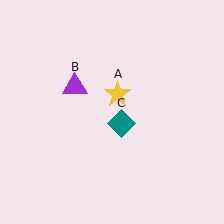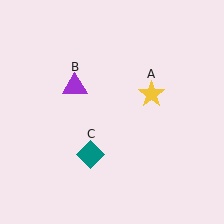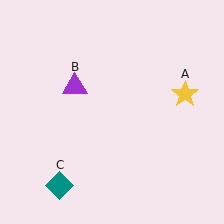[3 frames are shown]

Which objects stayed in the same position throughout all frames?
Purple triangle (object B) remained stationary.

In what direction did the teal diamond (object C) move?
The teal diamond (object C) moved down and to the left.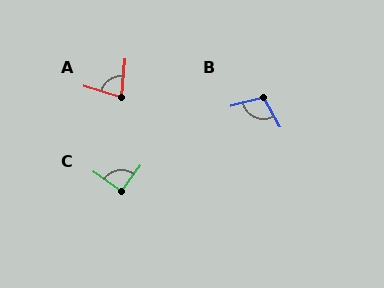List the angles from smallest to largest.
A (79°), C (92°), B (104°).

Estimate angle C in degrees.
Approximately 92 degrees.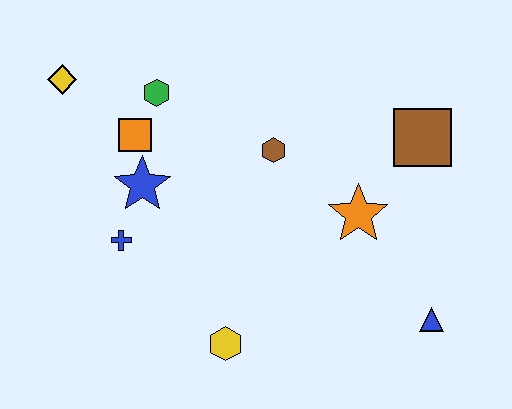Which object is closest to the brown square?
The orange star is closest to the brown square.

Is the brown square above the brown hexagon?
Yes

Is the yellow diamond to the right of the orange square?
No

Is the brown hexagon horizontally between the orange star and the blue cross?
Yes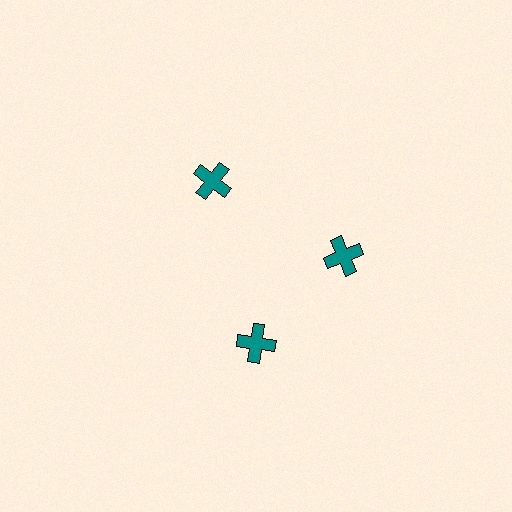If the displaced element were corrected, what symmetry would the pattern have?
It would have 3-fold rotational symmetry — the pattern would map onto itself every 120 degrees.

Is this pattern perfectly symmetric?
No. The 3 teal crosses are arranged in a ring, but one element near the 7 o'clock position is rotated out of alignment along the ring, breaking the 3-fold rotational symmetry.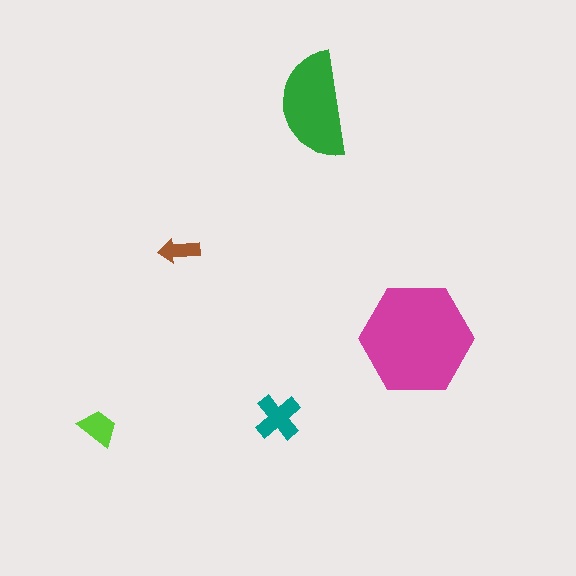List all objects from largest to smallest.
The magenta hexagon, the green semicircle, the teal cross, the lime trapezoid, the brown arrow.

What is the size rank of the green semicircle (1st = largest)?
2nd.